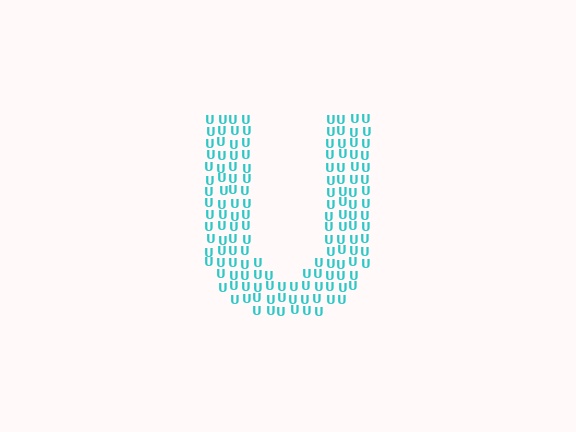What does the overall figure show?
The overall figure shows the letter U.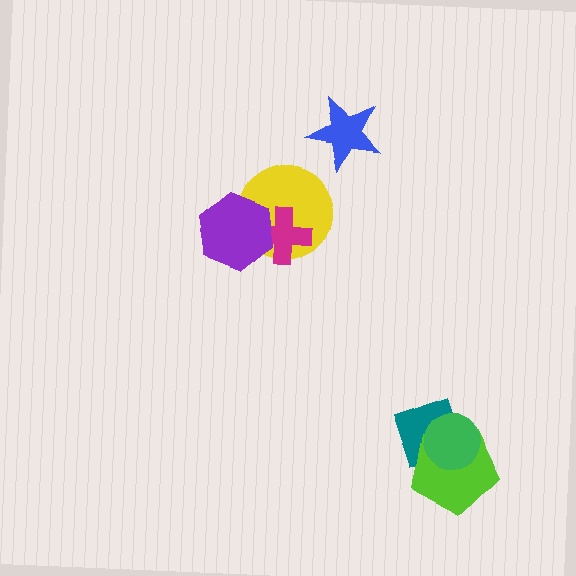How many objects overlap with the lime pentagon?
2 objects overlap with the lime pentagon.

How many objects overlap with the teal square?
2 objects overlap with the teal square.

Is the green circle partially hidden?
No, no other shape covers it.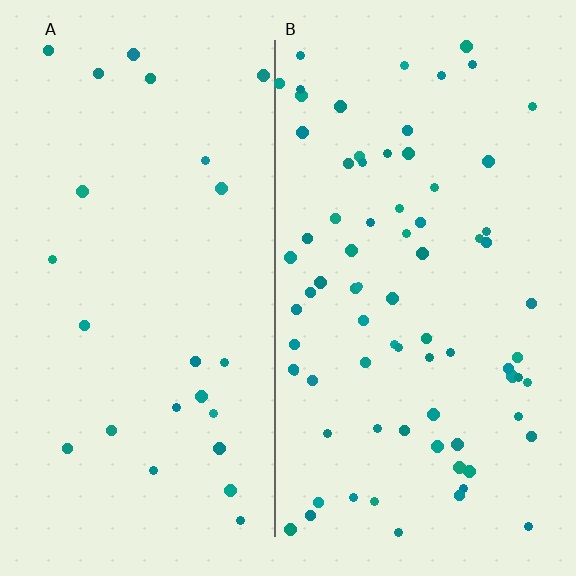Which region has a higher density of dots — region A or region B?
B (the right).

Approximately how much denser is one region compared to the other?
Approximately 3.1× — region B over region A.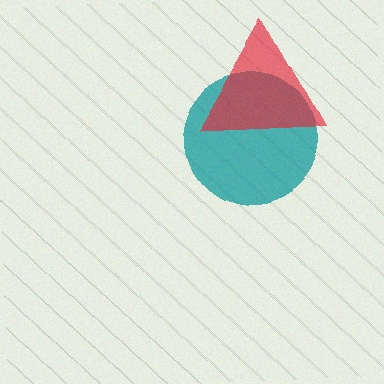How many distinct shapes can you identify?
There are 2 distinct shapes: a teal circle, a red triangle.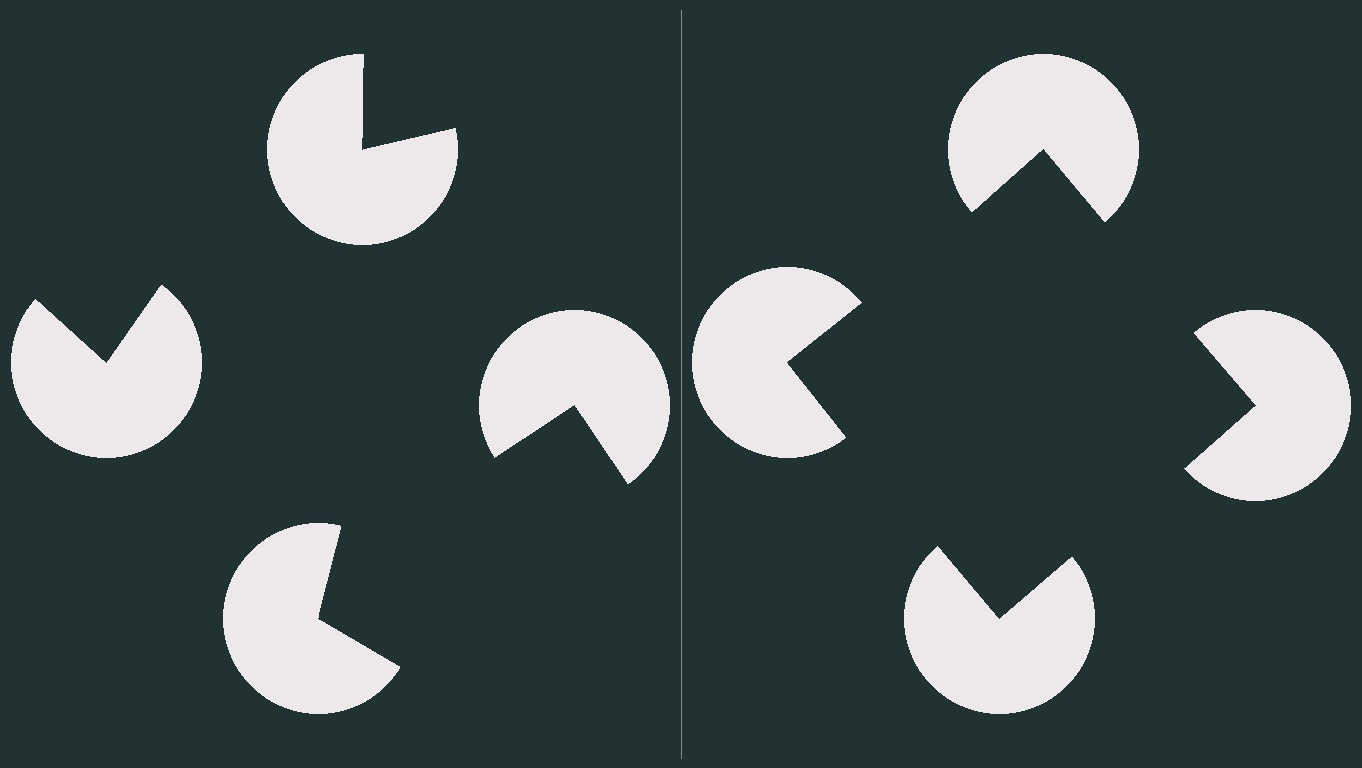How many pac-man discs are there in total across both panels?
8 — 4 on each side.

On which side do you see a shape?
An illusory square appears on the right side. On the left side the wedge cuts are rotated, so no coherent shape forms.